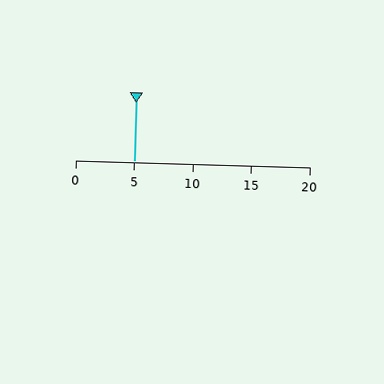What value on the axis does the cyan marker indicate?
The marker indicates approximately 5.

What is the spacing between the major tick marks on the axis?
The major ticks are spaced 5 apart.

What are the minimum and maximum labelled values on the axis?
The axis runs from 0 to 20.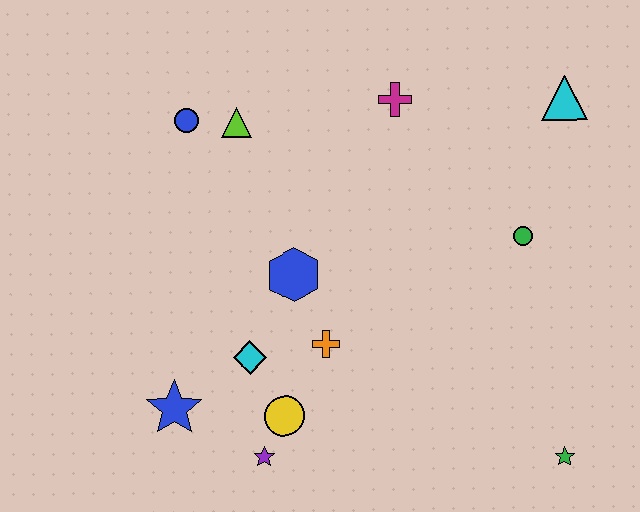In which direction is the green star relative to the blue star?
The green star is to the right of the blue star.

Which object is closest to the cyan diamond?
The yellow circle is closest to the cyan diamond.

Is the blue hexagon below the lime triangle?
Yes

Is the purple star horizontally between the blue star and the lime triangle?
No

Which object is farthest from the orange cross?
The cyan triangle is farthest from the orange cross.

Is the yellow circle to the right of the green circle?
No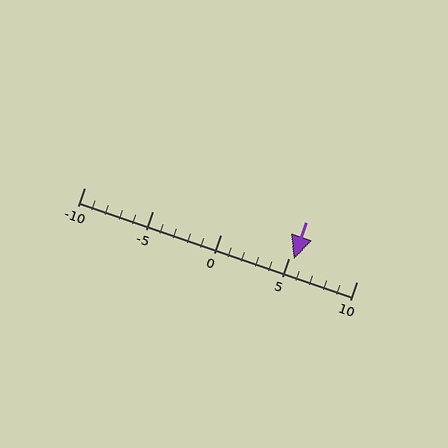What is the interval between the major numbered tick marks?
The major tick marks are spaced 5 units apart.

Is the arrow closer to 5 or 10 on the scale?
The arrow is closer to 5.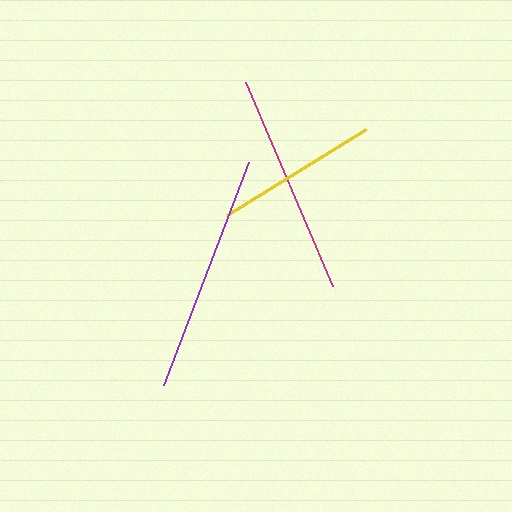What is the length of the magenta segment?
The magenta segment is approximately 222 pixels long.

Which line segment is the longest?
The purple line is the longest at approximately 239 pixels.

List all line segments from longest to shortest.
From longest to shortest: purple, magenta, yellow.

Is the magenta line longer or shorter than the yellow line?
The magenta line is longer than the yellow line.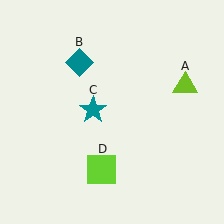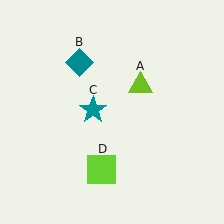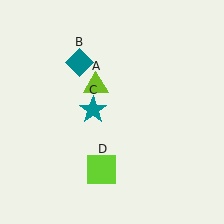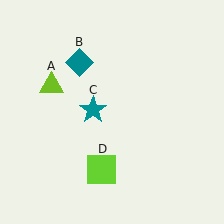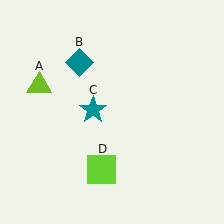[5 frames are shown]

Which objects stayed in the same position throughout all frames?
Teal diamond (object B) and teal star (object C) and lime square (object D) remained stationary.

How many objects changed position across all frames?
1 object changed position: lime triangle (object A).